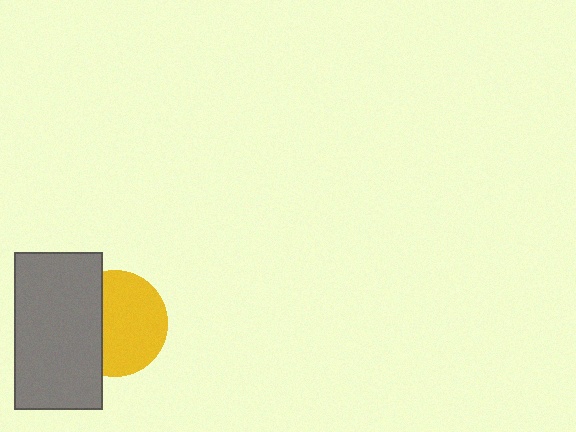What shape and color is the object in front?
The object in front is a gray rectangle.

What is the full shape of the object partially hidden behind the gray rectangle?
The partially hidden object is a yellow circle.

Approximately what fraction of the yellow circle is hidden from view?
Roughly 36% of the yellow circle is hidden behind the gray rectangle.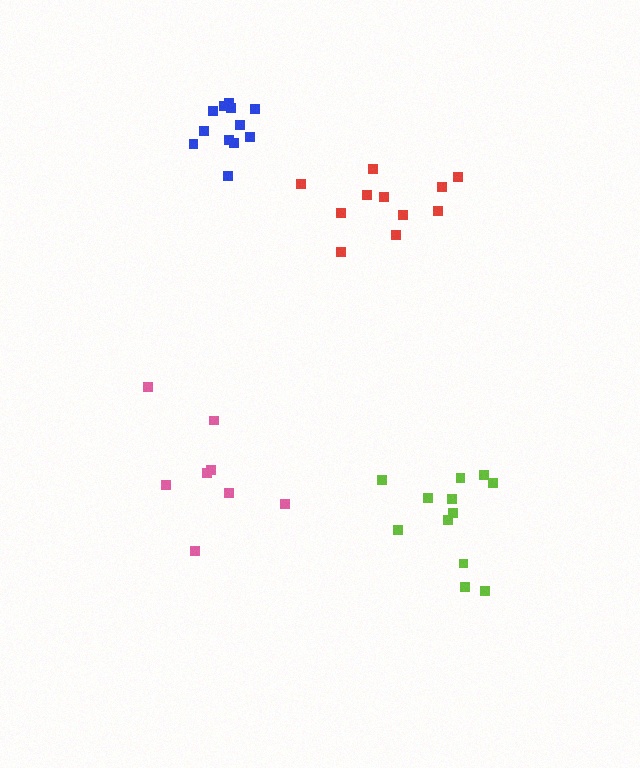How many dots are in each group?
Group 1: 8 dots, Group 2: 11 dots, Group 3: 12 dots, Group 4: 12 dots (43 total).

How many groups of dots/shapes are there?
There are 4 groups.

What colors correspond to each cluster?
The clusters are colored: pink, red, lime, blue.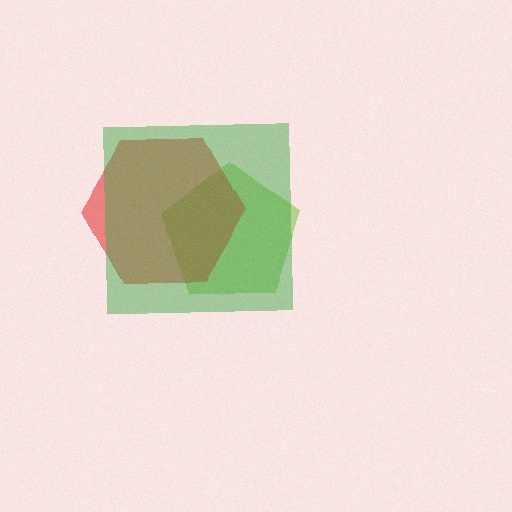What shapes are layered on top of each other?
The layered shapes are: a lime pentagon, a red hexagon, a green square.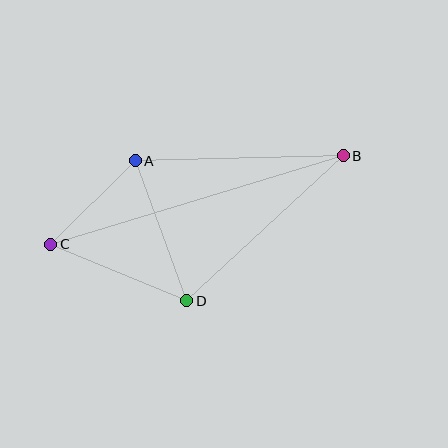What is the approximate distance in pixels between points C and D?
The distance between C and D is approximately 147 pixels.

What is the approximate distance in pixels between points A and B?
The distance between A and B is approximately 208 pixels.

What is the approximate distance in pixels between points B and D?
The distance between B and D is approximately 213 pixels.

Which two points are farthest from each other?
Points B and C are farthest from each other.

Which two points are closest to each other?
Points A and C are closest to each other.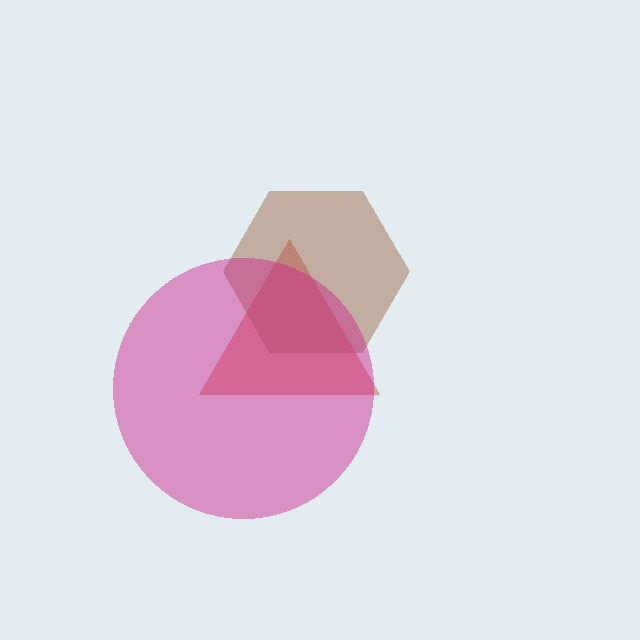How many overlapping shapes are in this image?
There are 3 overlapping shapes in the image.